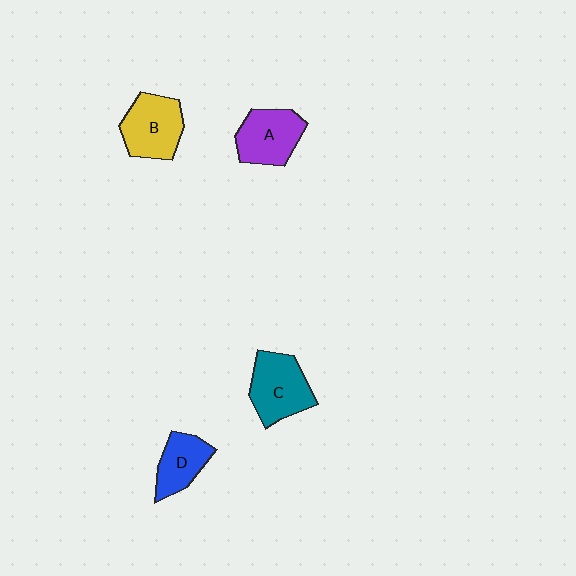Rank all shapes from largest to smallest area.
From largest to smallest: C (teal), B (yellow), A (purple), D (blue).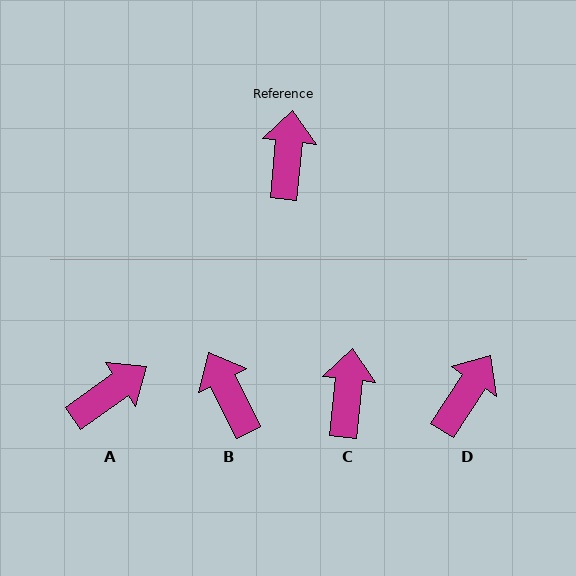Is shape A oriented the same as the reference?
No, it is off by about 49 degrees.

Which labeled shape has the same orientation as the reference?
C.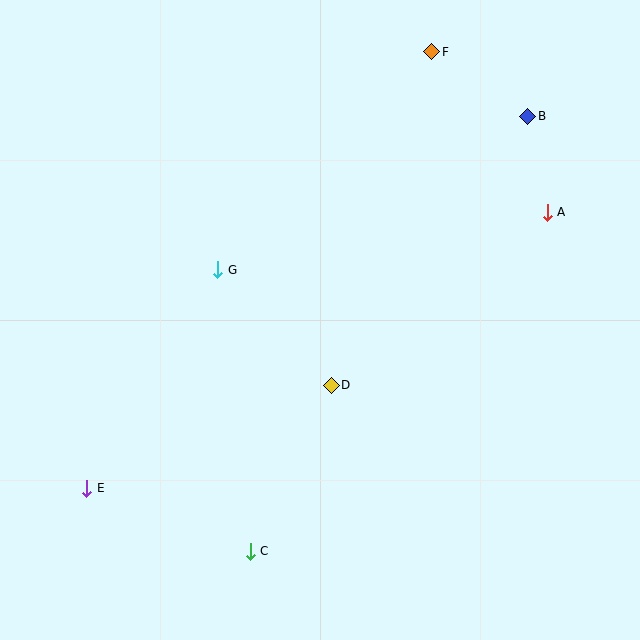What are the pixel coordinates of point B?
Point B is at (528, 116).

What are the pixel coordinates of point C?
Point C is at (250, 551).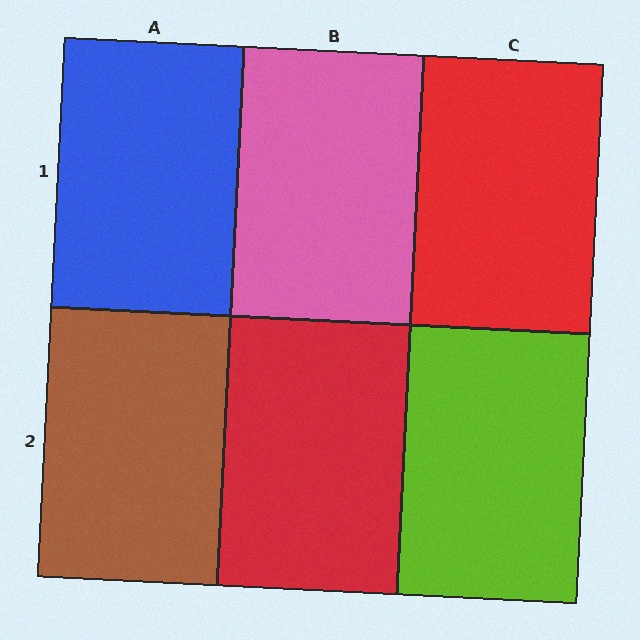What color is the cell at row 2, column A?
Brown.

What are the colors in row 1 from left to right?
Blue, pink, red.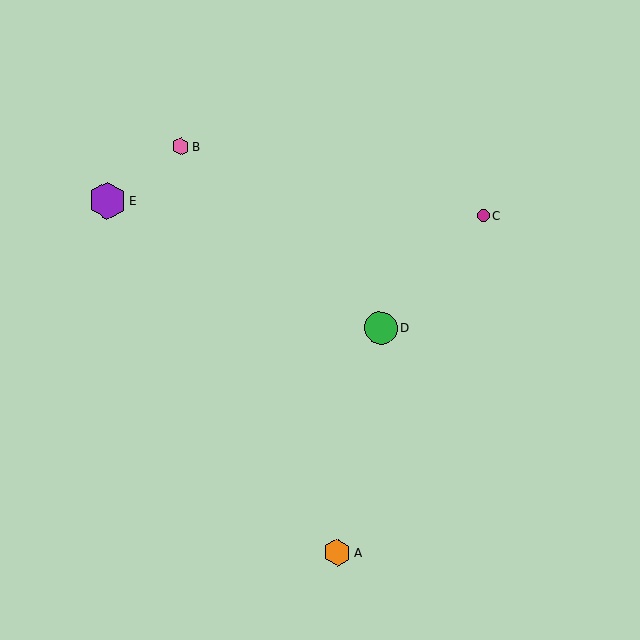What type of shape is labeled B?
Shape B is a pink hexagon.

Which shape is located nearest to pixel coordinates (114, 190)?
The purple hexagon (labeled E) at (108, 201) is nearest to that location.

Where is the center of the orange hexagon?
The center of the orange hexagon is at (337, 552).